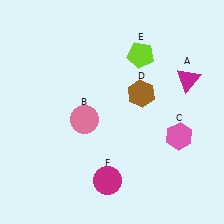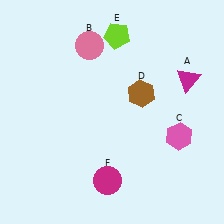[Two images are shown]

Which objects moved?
The objects that moved are: the pink circle (B), the lime pentagon (E).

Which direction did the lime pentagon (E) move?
The lime pentagon (E) moved left.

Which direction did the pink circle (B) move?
The pink circle (B) moved up.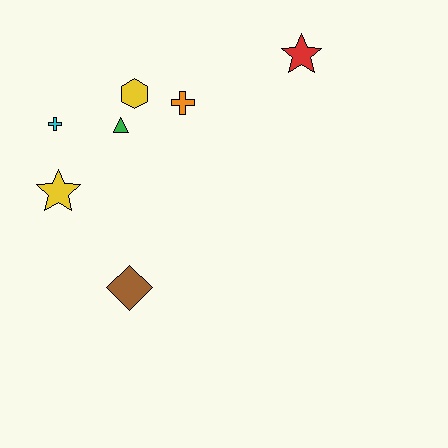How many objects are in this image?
There are 7 objects.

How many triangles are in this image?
There is 1 triangle.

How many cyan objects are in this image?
There is 1 cyan object.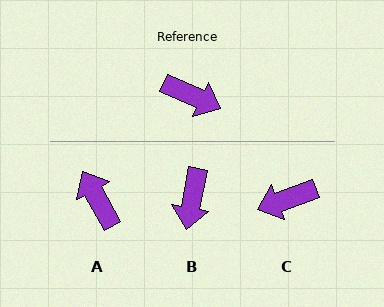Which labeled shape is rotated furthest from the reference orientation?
A, about 144 degrees away.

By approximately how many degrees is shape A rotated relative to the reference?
Approximately 144 degrees counter-clockwise.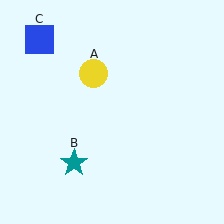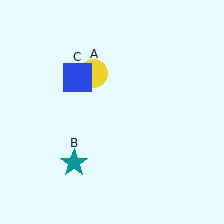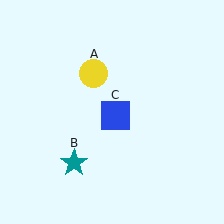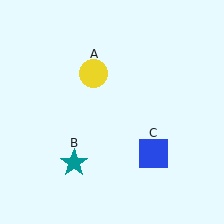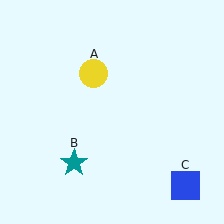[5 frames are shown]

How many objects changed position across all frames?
1 object changed position: blue square (object C).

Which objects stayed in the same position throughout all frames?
Yellow circle (object A) and teal star (object B) remained stationary.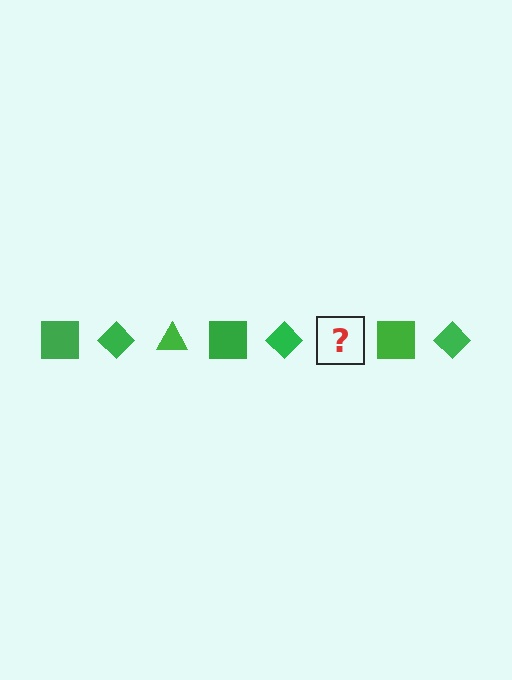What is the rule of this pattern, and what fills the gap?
The rule is that the pattern cycles through square, diamond, triangle shapes in green. The gap should be filled with a green triangle.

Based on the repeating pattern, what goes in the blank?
The blank should be a green triangle.